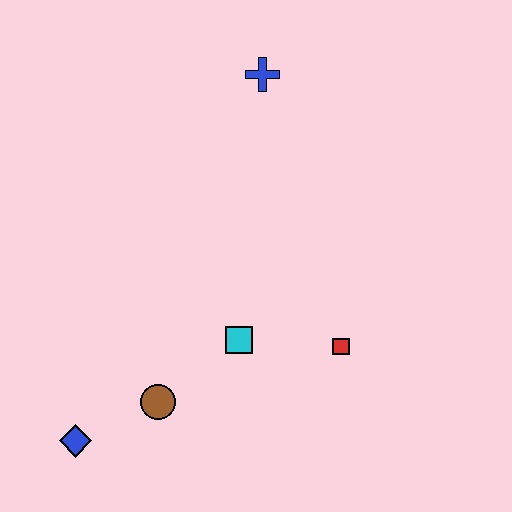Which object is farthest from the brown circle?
The blue cross is farthest from the brown circle.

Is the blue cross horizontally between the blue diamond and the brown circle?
No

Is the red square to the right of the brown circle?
Yes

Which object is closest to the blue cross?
The cyan square is closest to the blue cross.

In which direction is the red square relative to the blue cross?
The red square is below the blue cross.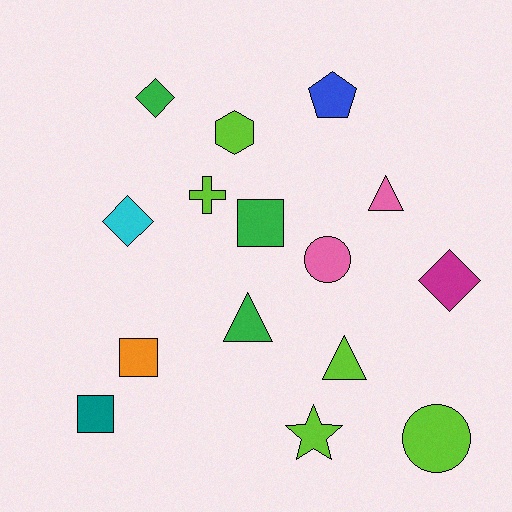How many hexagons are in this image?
There is 1 hexagon.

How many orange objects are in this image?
There is 1 orange object.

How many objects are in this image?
There are 15 objects.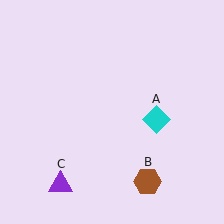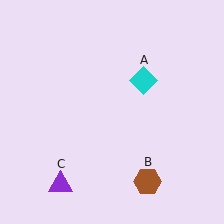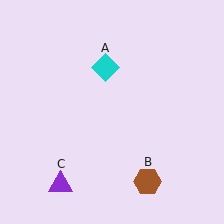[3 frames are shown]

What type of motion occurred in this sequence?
The cyan diamond (object A) rotated counterclockwise around the center of the scene.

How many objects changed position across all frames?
1 object changed position: cyan diamond (object A).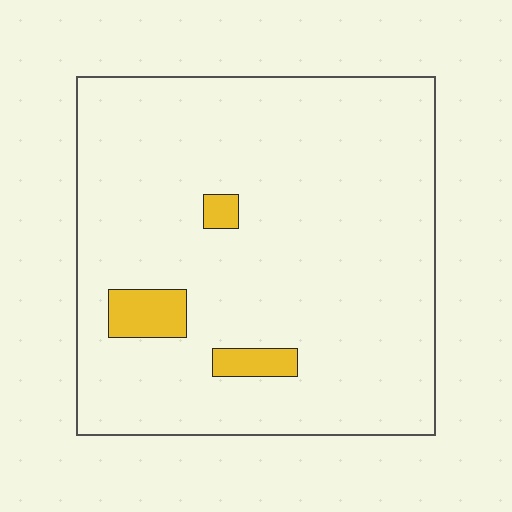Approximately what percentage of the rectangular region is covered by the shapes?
Approximately 5%.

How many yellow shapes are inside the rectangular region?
3.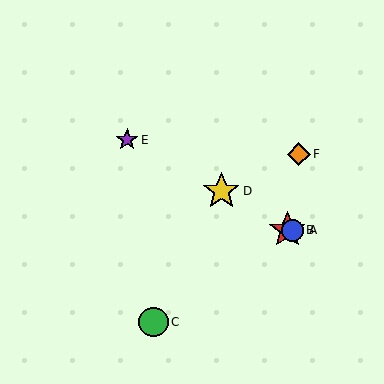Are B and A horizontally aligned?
Yes, both are at y≈230.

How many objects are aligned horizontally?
2 objects (A, B) are aligned horizontally.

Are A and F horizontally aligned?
No, A is at y≈230 and F is at y≈154.